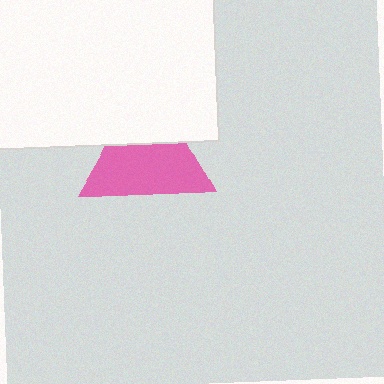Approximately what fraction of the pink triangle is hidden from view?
Roughly 34% of the pink triangle is hidden behind the white rectangle.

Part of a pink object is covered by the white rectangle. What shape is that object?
It is a triangle.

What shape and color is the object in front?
The object in front is a white rectangle.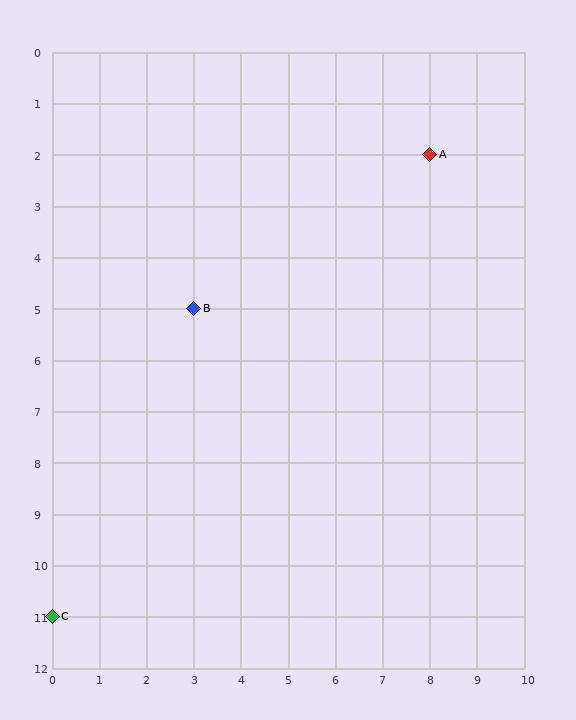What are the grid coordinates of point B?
Point B is at grid coordinates (3, 5).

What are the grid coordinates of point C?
Point C is at grid coordinates (0, 11).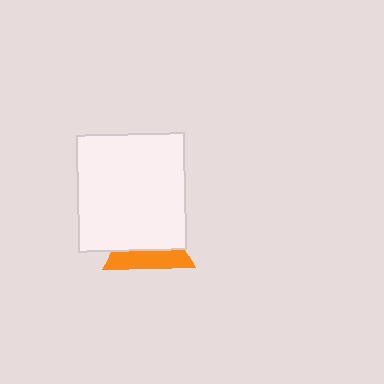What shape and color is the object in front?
The object in front is a white rectangle.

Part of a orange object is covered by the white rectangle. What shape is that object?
It is a triangle.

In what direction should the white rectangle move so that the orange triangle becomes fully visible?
The white rectangle should move up. That is the shortest direction to clear the overlap and leave the orange triangle fully visible.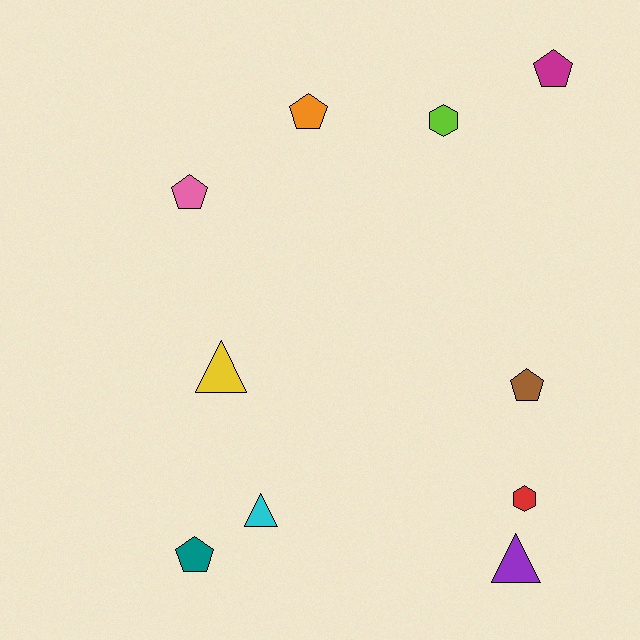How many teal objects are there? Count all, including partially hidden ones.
There is 1 teal object.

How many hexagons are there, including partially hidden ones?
There are 2 hexagons.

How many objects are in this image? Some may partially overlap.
There are 10 objects.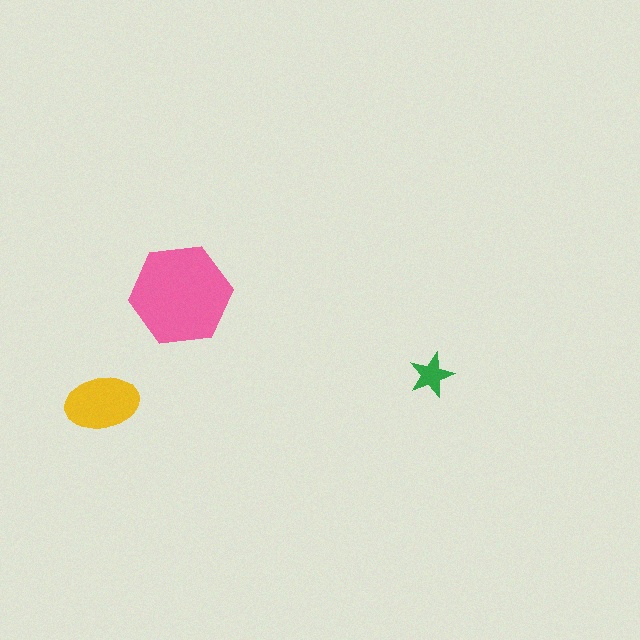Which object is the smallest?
The green star.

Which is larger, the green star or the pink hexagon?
The pink hexagon.